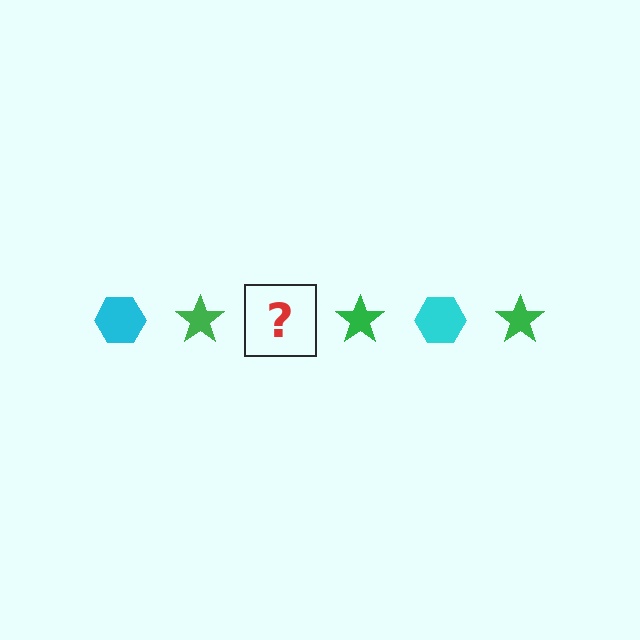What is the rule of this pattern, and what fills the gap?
The rule is that the pattern alternates between cyan hexagon and green star. The gap should be filled with a cyan hexagon.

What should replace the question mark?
The question mark should be replaced with a cyan hexagon.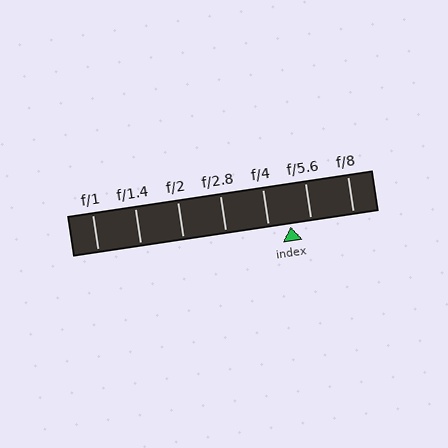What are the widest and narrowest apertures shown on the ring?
The widest aperture shown is f/1 and the narrowest is f/8.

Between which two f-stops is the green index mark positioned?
The index mark is between f/4 and f/5.6.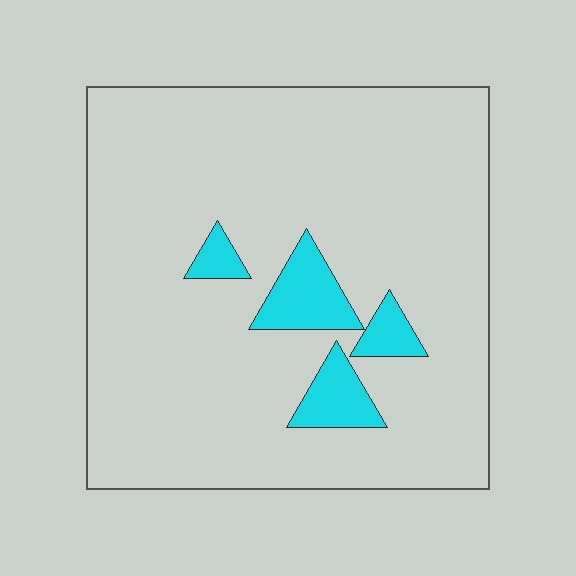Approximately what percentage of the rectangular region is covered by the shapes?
Approximately 10%.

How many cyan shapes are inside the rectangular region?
4.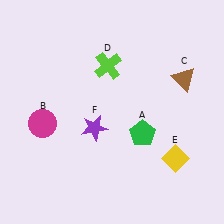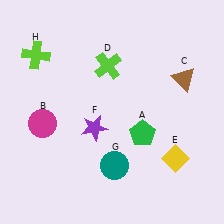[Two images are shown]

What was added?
A teal circle (G), a lime cross (H) were added in Image 2.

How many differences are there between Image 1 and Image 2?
There are 2 differences between the two images.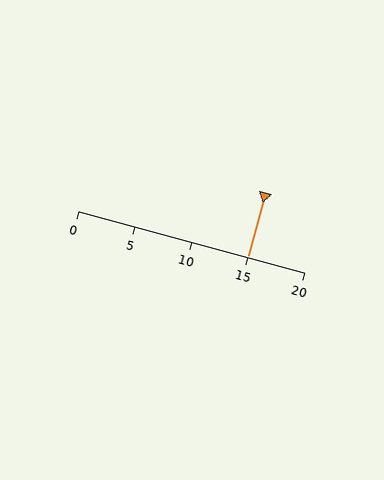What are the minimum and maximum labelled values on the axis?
The axis runs from 0 to 20.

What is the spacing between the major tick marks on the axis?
The major ticks are spaced 5 apart.